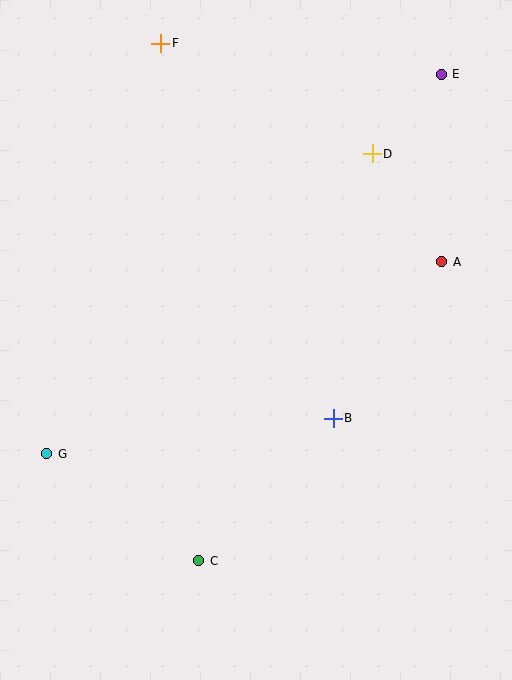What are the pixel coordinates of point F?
Point F is at (161, 43).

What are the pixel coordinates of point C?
Point C is at (199, 561).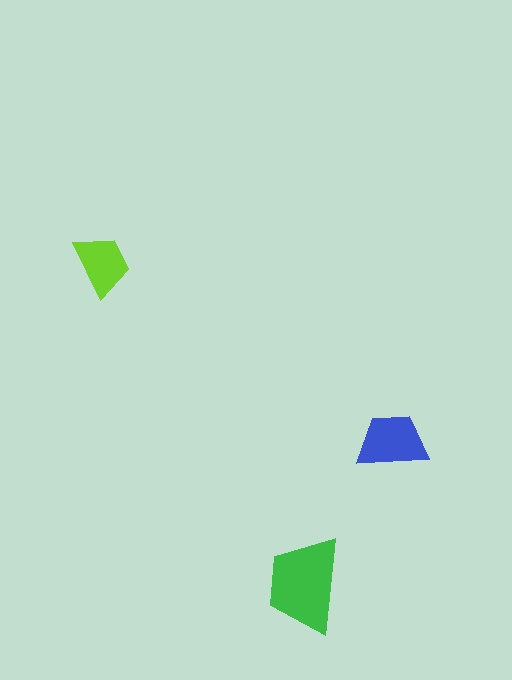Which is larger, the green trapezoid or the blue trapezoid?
The green one.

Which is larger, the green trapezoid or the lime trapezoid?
The green one.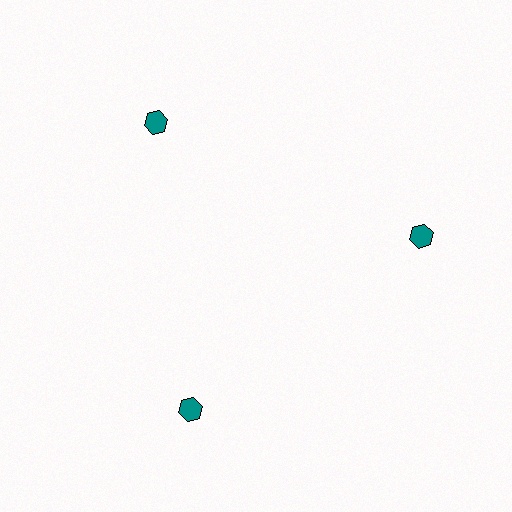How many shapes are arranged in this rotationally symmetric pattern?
There are 3 shapes, arranged in 3 groups of 1.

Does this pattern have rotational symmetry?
Yes, this pattern has 3-fold rotational symmetry. It looks the same after rotating 120 degrees around the center.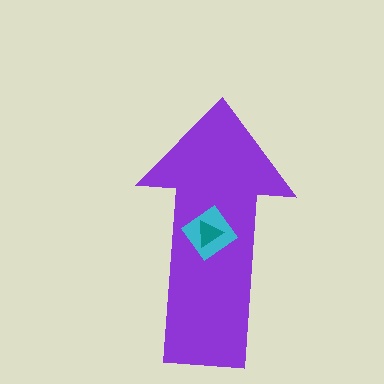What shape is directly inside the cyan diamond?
The teal triangle.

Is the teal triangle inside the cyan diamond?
Yes.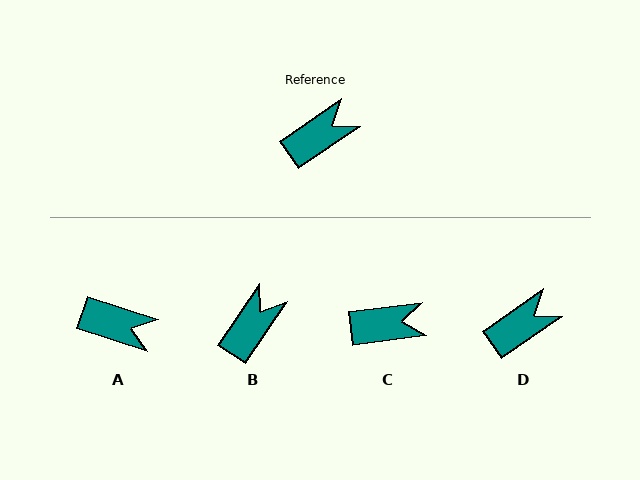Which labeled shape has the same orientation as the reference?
D.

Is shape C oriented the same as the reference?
No, it is off by about 27 degrees.